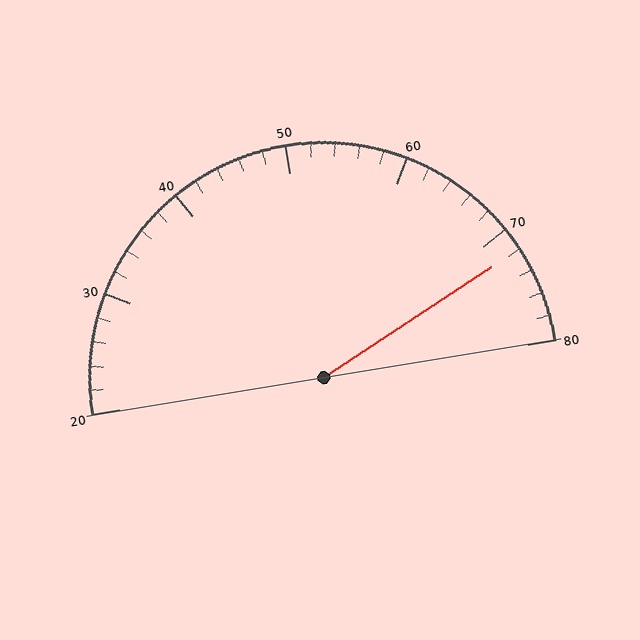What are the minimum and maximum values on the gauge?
The gauge ranges from 20 to 80.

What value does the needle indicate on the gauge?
The needle indicates approximately 72.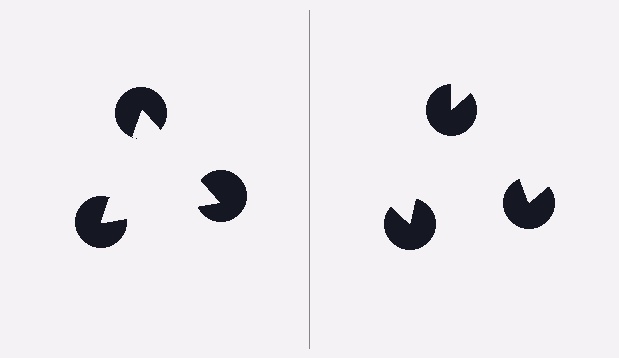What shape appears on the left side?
An illusory triangle.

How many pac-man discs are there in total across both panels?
6 — 3 on each side.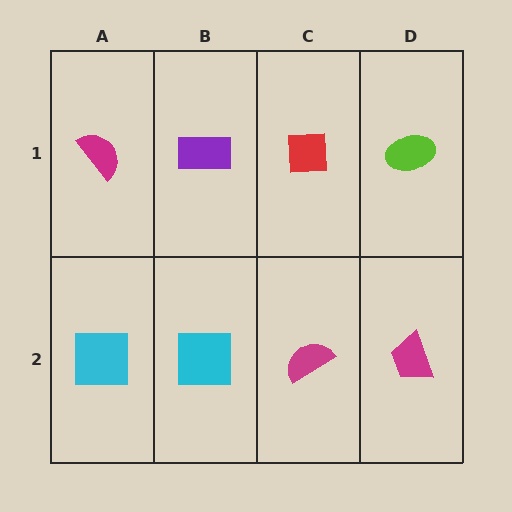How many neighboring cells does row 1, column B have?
3.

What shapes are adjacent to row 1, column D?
A magenta trapezoid (row 2, column D), a red square (row 1, column C).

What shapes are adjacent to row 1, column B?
A cyan square (row 2, column B), a magenta semicircle (row 1, column A), a red square (row 1, column C).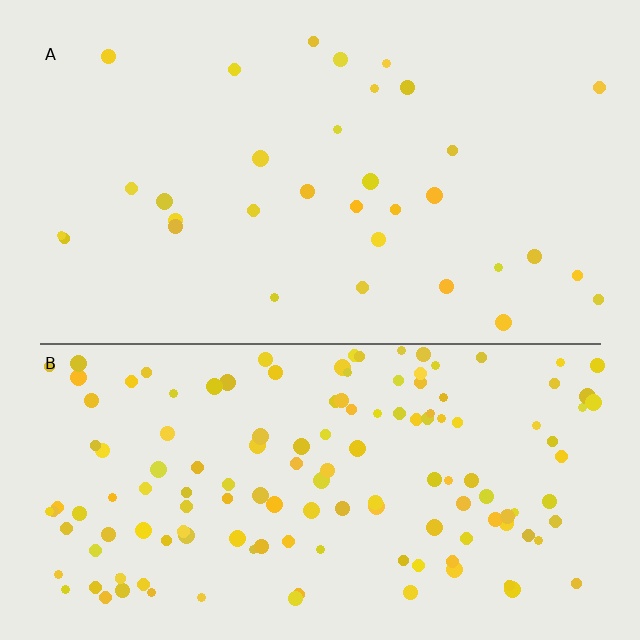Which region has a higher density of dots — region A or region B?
B (the bottom).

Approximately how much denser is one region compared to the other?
Approximately 4.5× — region B over region A.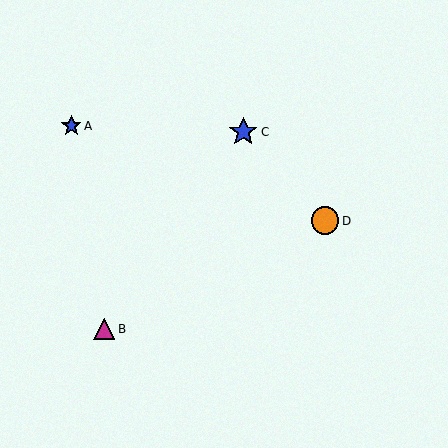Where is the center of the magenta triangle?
The center of the magenta triangle is at (104, 329).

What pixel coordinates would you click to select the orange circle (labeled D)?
Click at (325, 221) to select the orange circle D.